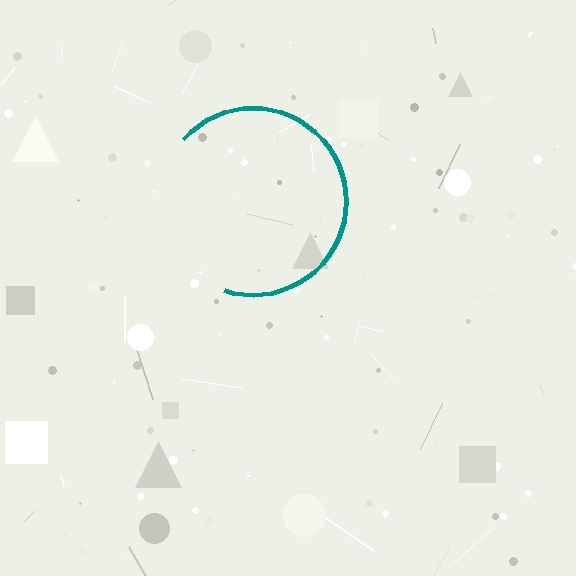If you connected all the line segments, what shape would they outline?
They would outline a circle.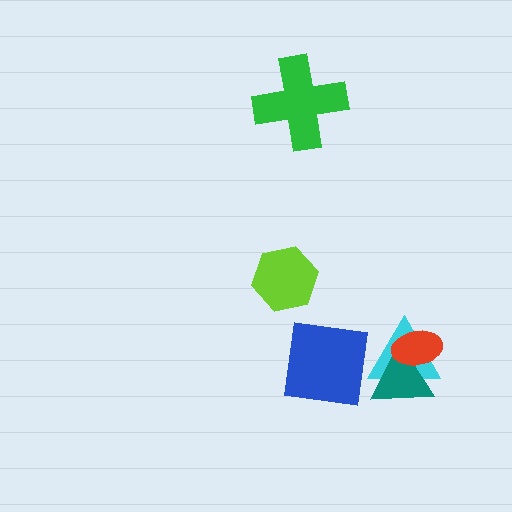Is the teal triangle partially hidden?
Yes, it is partially covered by another shape.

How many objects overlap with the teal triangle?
2 objects overlap with the teal triangle.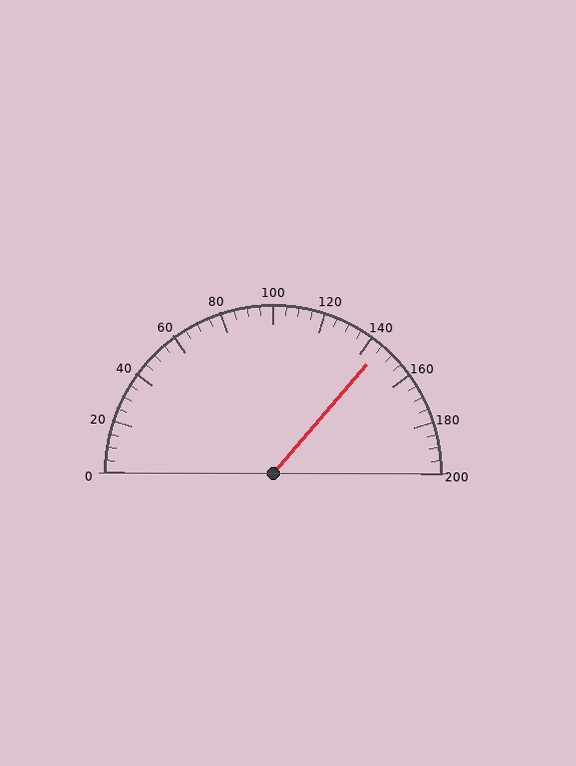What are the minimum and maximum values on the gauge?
The gauge ranges from 0 to 200.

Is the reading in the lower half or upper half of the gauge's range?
The reading is in the upper half of the range (0 to 200).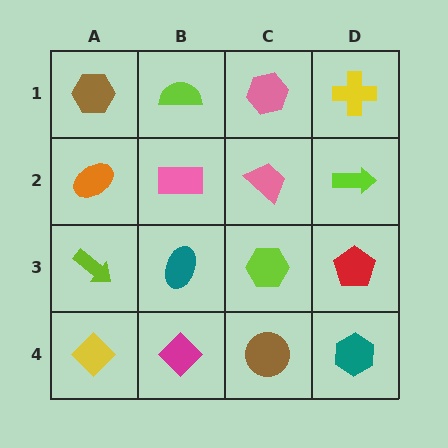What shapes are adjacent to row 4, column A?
A lime arrow (row 3, column A), a magenta diamond (row 4, column B).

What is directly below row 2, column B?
A teal ellipse.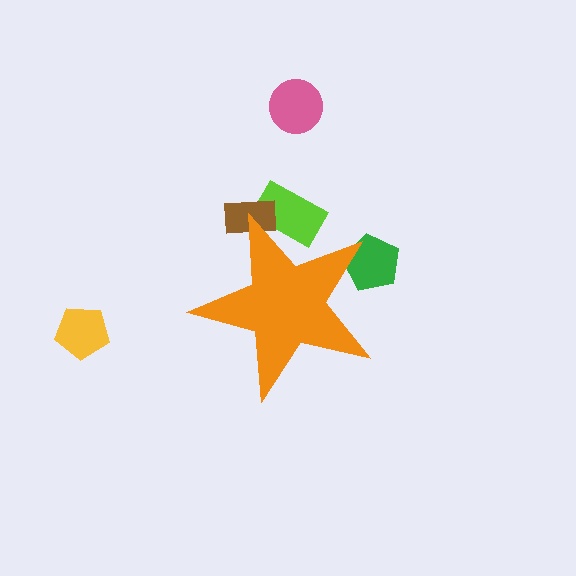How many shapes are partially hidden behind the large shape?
3 shapes are partially hidden.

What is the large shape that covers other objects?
An orange star.